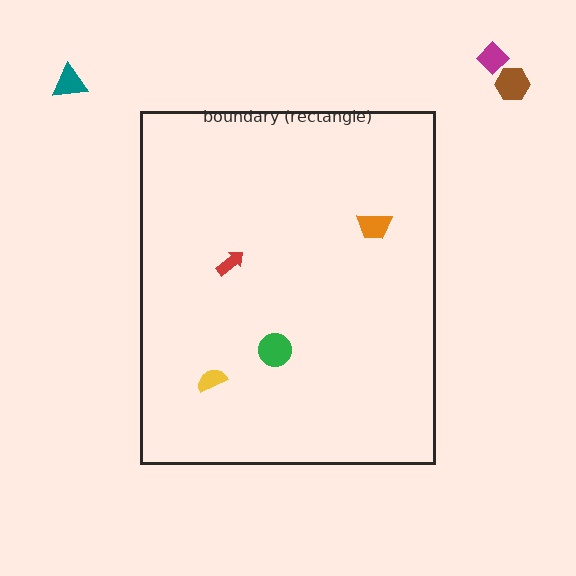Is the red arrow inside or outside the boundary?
Inside.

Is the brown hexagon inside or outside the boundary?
Outside.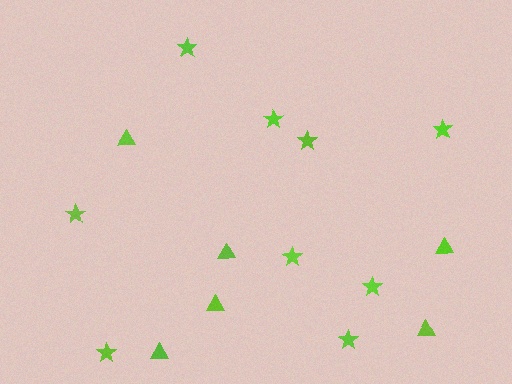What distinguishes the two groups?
There are 2 groups: one group of stars (9) and one group of triangles (6).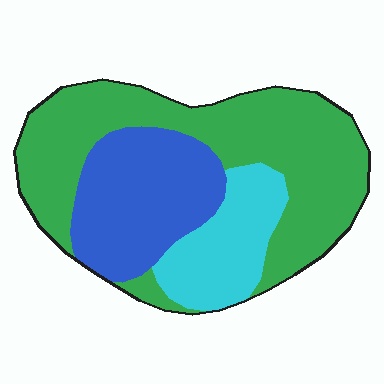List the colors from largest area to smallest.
From largest to smallest: green, blue, cyan.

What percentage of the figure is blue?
Blue covers about 30% of the figure.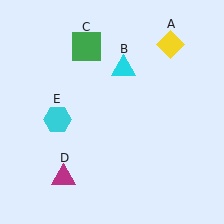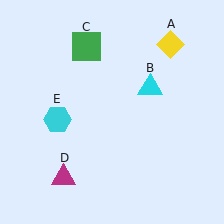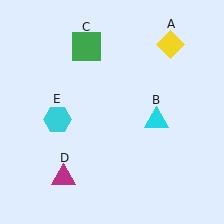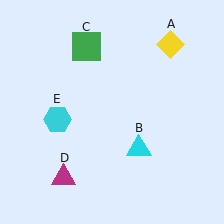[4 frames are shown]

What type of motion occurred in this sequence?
The cyan triangle (object B) rotated clockwise around the center of the scene.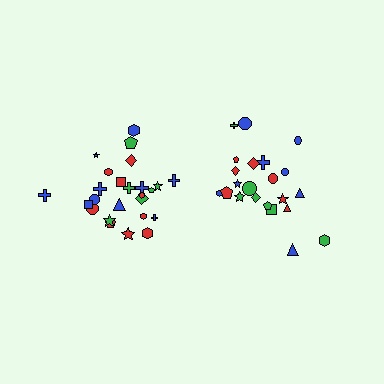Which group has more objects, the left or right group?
The left group.